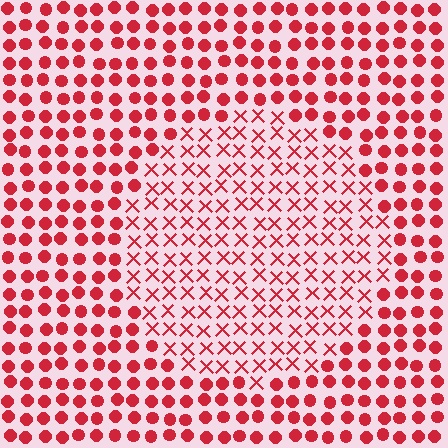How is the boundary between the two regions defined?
The boundary is defined by a change in element shape: X marks inside vs. circles outside. All elements share the same color and spacing.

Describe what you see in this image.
The image is filled with small red elements arranged in a uniform grid. A circle-shaped region contains X marks, while the surrounding area contains circles. The boundary is defined purely by the change in element shape.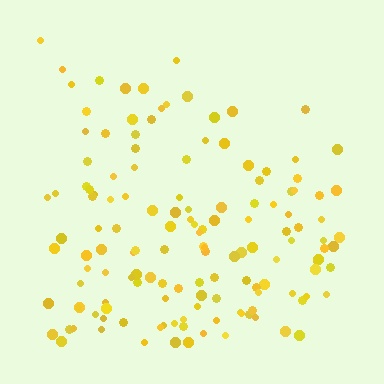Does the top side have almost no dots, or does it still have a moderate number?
Still a moderate number, just noticeably fewer than the bottom.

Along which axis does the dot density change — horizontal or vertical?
Vertical.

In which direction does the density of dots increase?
From top to bottom, with the bottom side densest.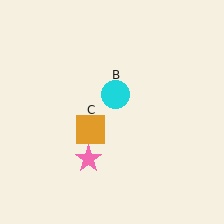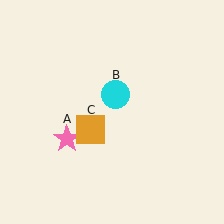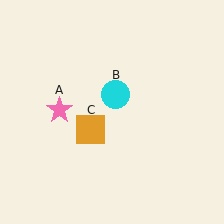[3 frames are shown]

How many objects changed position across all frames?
1 object changed position: pink star (object A).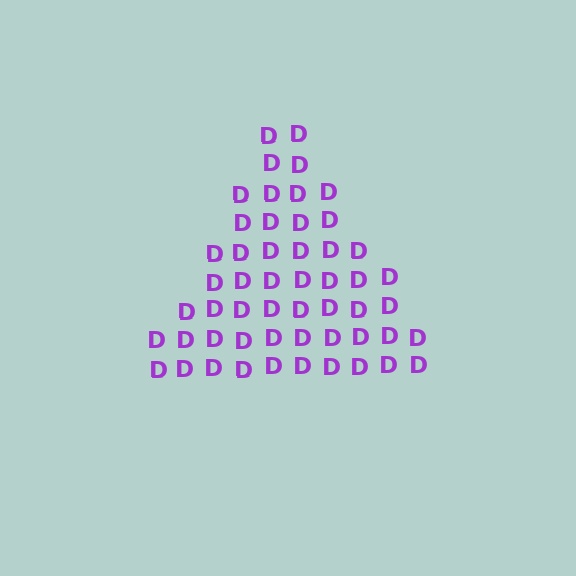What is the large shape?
The large shape is a triangle.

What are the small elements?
The small elements are letter D's.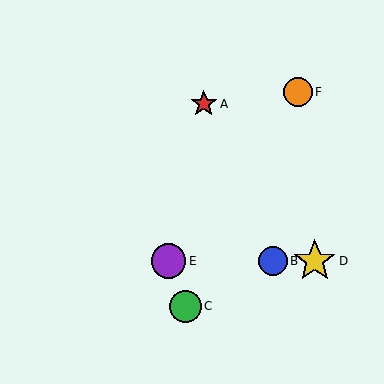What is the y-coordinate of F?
Object F is at y≈92.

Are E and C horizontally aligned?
No, E is at y≈261 and C is at y≈306.